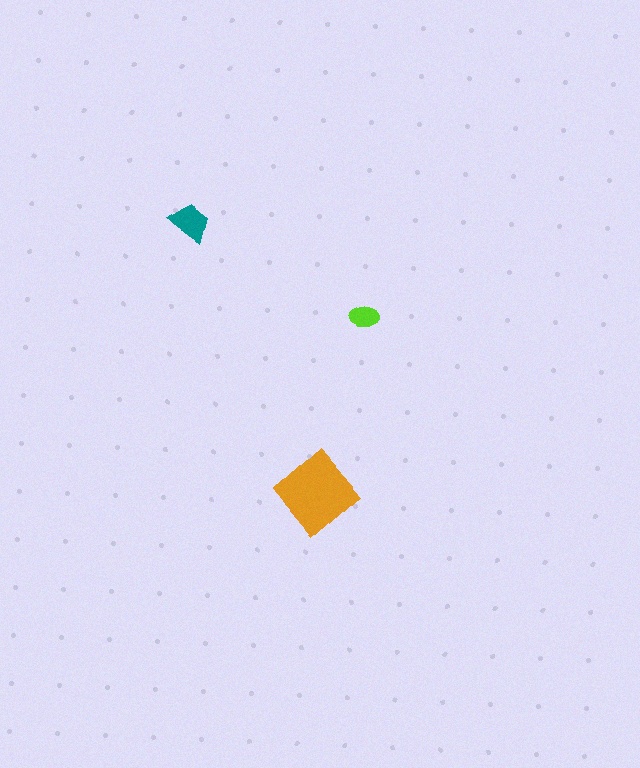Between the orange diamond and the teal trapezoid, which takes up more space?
The orange diamond.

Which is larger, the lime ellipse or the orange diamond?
The orange diamond.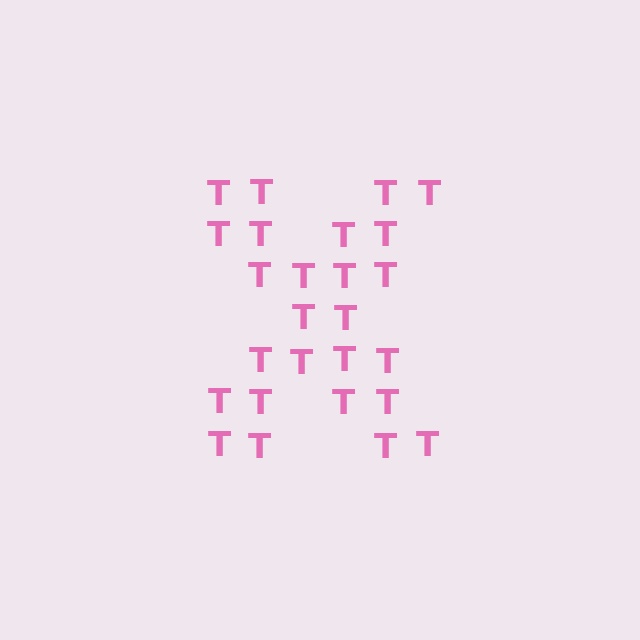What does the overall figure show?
The overall figure shows the letter X.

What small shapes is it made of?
It is made of small letter T's.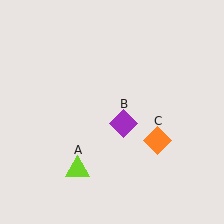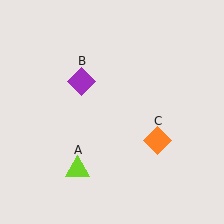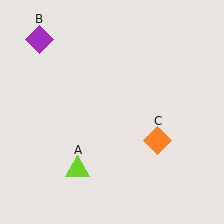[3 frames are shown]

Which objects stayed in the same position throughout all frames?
Lime triangle (object A) and orange diamond (object C) remained stationary.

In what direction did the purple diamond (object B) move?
The purple diamond (object B) moved up and to the left.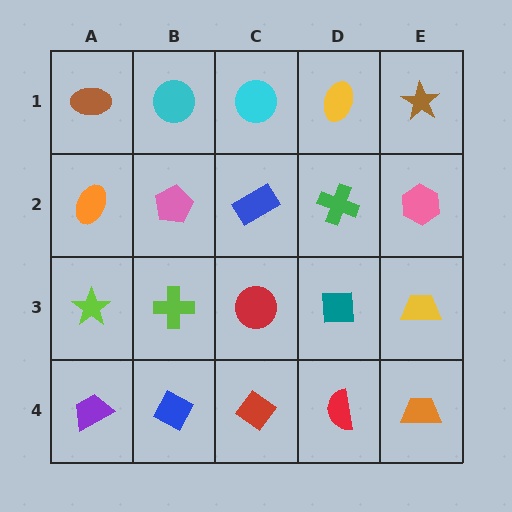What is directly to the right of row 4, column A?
A blue diamond.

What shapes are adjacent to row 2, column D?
A yellow ellipse (row 1, column D), a teal square (row 3, column D), a blue rectangle (row 2, column C), a pink hexagon (row 2, column E).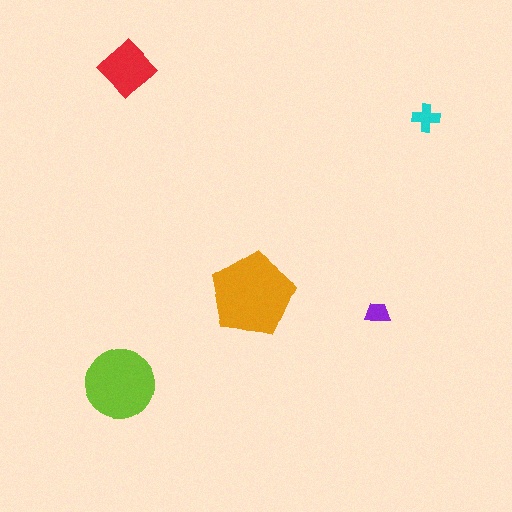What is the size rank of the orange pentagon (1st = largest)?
1st.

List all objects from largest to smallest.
The orange pentagon, the lime circle, the red diamond, the cyan cross, the purple trapezoid.